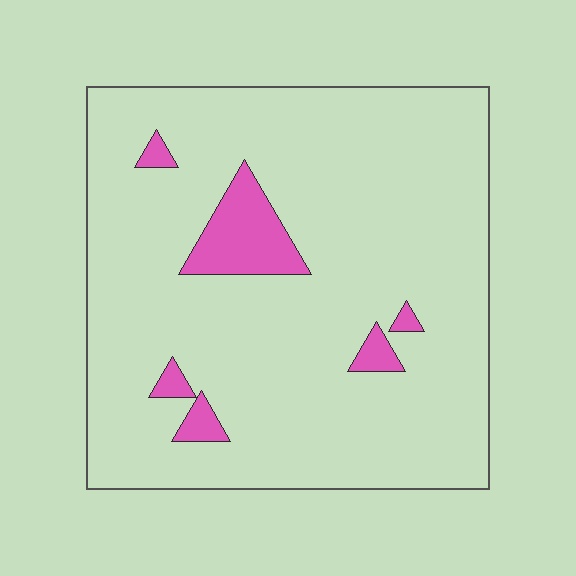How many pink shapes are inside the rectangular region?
6.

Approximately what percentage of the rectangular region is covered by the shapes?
Approximately 10%.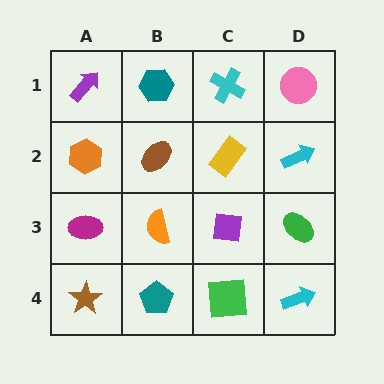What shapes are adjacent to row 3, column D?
A cyan arrow (row 2, column D), a cyan arrow (row 4, column D), a purple square (row 3, column C).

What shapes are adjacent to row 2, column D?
A pink circle (row 1, column D), a green ellipse (row 3, column D), a yellow rectangle (row 2, column C).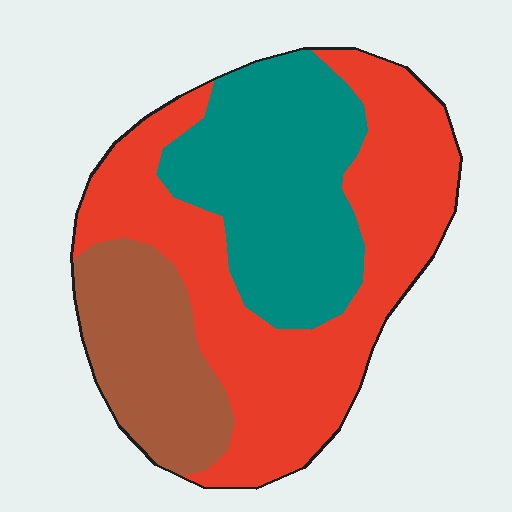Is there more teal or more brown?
Teal.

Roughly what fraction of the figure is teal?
Teal covers around 30% of the figure.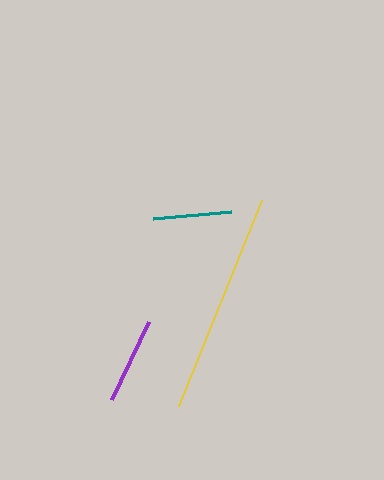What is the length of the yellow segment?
The yellow segment is approximately 223 pixels long.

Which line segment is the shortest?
The teal line is the shortest at approximately 78 pixels.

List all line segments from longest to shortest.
From longest to shortest: yellow, purple, teal.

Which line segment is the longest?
The yellow line is the longest at approximately 223 pixels.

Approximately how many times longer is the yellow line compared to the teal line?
The yellow line is approximately 2.9 times the length of the teal line.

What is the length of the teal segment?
The teal segment is approximately 78 pixels long.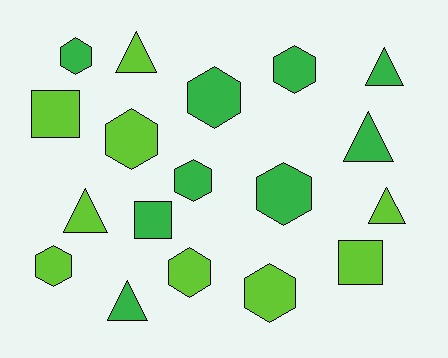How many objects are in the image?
There are 18 objects.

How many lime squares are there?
There are 2 lime squares.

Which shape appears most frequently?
Hexagon, with 9 objects.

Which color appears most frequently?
Lime, with 9 objects.